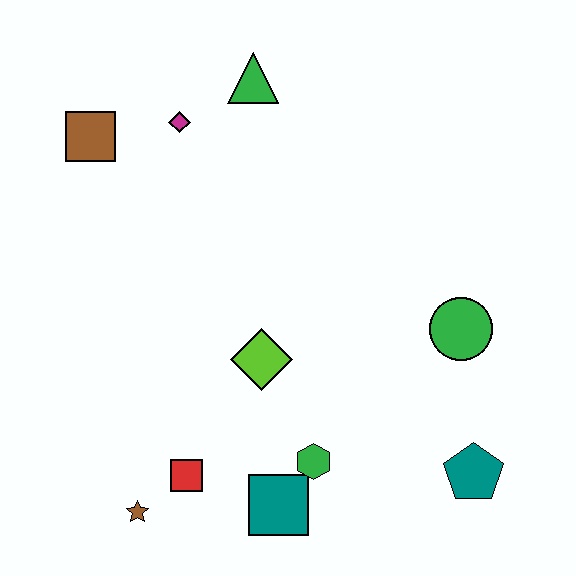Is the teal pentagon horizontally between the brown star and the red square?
No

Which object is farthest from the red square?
The green triangle is farthest from the red square.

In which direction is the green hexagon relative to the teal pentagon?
The green hexagon is to the left of the teal pentagon.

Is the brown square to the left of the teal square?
Yes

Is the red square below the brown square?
Yes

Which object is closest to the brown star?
The red square is closest to the brown star.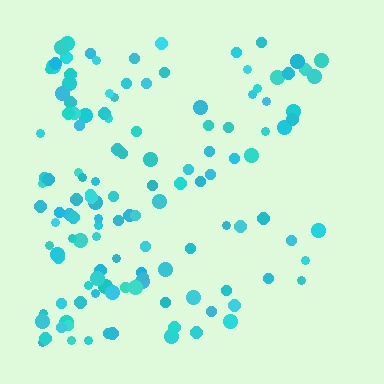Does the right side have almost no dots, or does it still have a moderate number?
Still a moderate number, just noticeably fewer than the left.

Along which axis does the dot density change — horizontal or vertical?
Horizontal.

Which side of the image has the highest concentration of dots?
The left.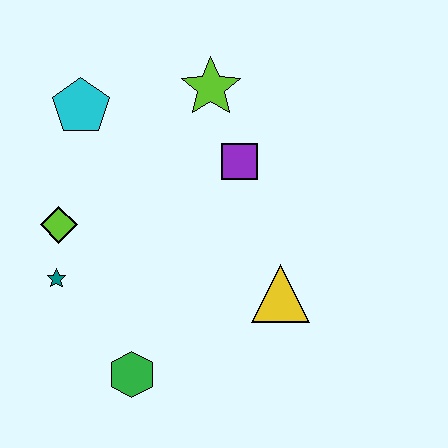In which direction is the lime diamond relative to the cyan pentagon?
The lime diamond is below the cyan pentagon.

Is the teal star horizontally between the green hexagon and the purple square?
No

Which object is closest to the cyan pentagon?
The lime diamond is closest to the cyan pentagon.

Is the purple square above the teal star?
Yes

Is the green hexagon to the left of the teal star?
No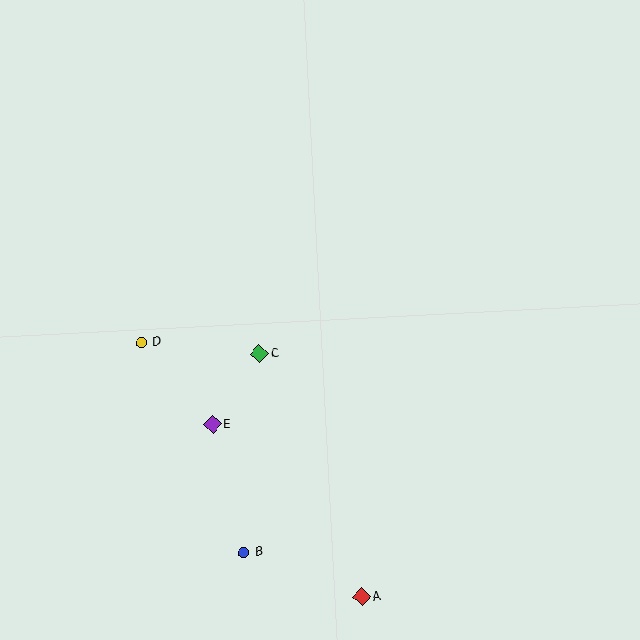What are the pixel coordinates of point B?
Point B is at (244, 552).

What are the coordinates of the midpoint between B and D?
The midpoint between B and D is at (193, 448).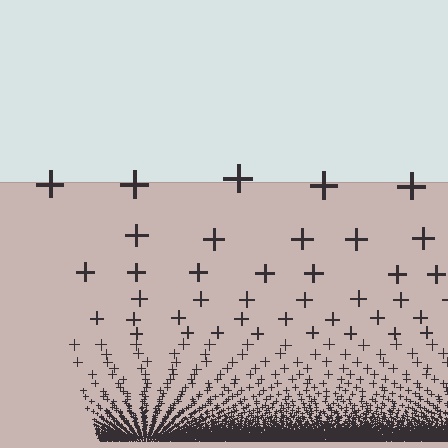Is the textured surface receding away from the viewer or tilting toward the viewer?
The surface appears to tilt toward the viewer. Texture elements get larger and sparser toward the top.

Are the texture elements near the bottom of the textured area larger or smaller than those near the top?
Smaller. The gradient is inverted — elements near the bottom are smaller and denser.